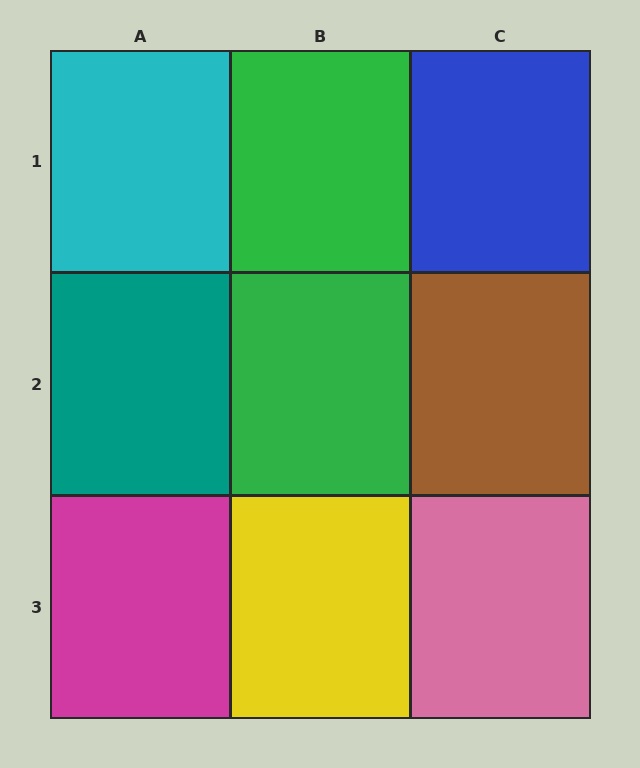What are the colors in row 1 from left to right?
Cyan, green, blue.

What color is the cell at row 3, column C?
Pink.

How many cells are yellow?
1 cell is yellow.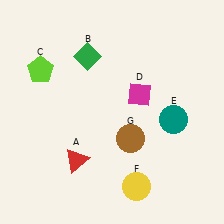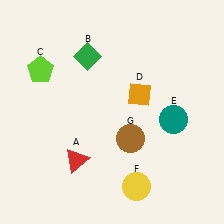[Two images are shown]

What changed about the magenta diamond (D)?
In Image 1, D is magenta. In Image 2, it changed to orange.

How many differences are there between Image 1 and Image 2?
There is 1 difference between the two images.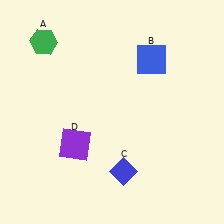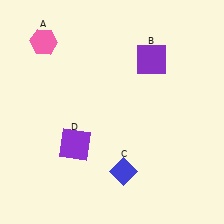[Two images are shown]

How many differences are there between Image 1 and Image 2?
There are 2 differences between the two images.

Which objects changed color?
A changed from green to pink. B changed from blue to purple.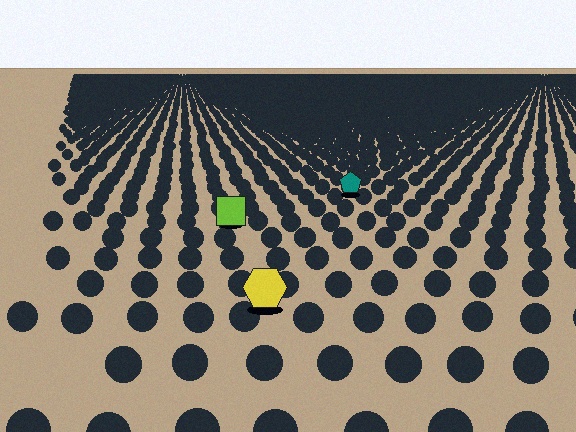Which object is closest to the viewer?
The yellow hexagon is closest. The texture marks near it are larger and more spread out.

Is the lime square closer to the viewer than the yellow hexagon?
No. The yellow hexagon is closer — you can tell from the texture gradient: the ground texture is coarser near it.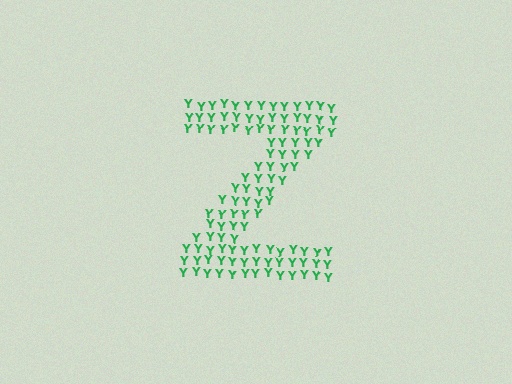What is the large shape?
The large shape is the letter Z.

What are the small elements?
The small elements are letter Y's.